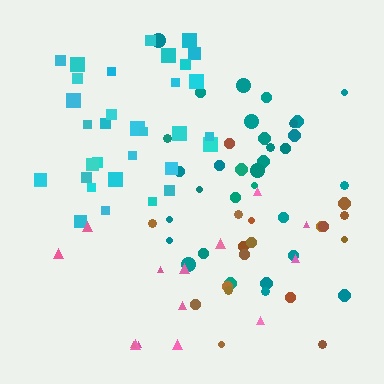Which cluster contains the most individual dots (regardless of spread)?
Cyan (33).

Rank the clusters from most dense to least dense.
cyan, teal, brown, pink.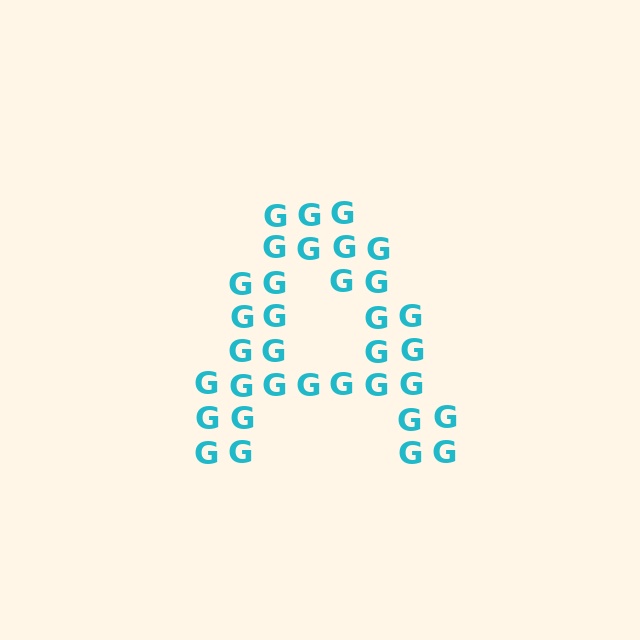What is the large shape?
The large shape is the letter A.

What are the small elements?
The small elements are letter G's.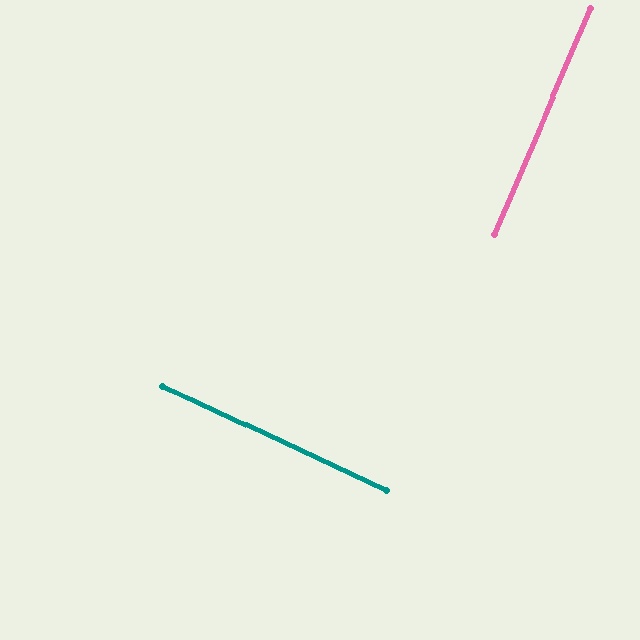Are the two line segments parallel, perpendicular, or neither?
Perpendicular — they meet at approximately 88°.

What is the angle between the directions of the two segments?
Approximately 88 degrees.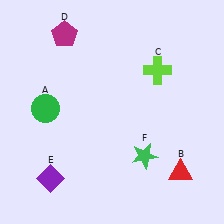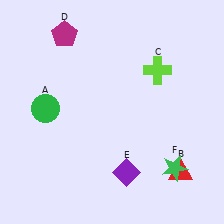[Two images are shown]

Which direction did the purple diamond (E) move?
The purple diamond (E) moved right.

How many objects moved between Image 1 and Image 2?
2 objects moved between the two images.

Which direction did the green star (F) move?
The green star (F) moved right.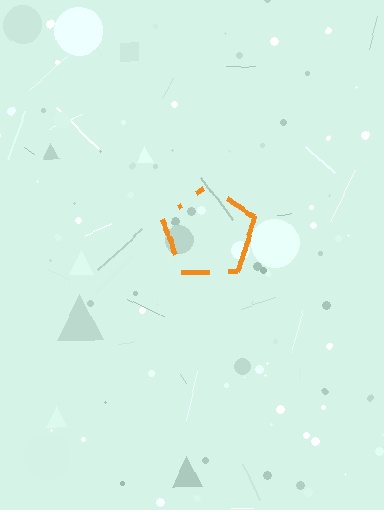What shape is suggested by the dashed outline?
The dashed outline suggests a pentagon.